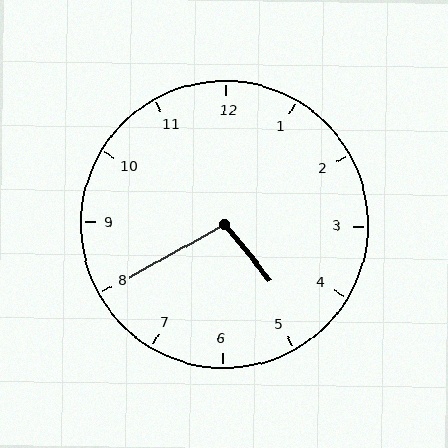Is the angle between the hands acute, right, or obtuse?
It is obtuse.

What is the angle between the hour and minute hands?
Approximately 100 degrees.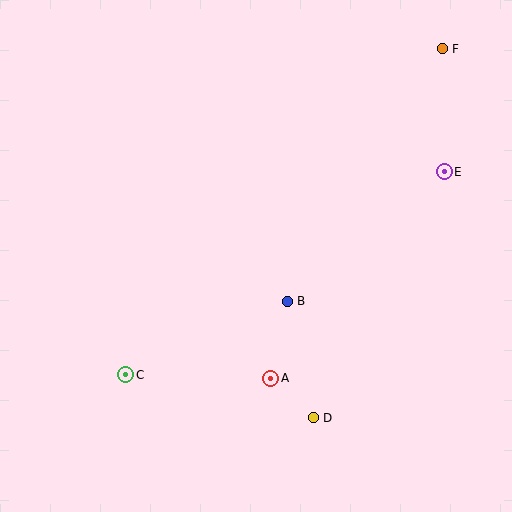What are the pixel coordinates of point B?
Point B is at (287, 301).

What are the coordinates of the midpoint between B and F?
The midpoint between B and F is at (365, 175).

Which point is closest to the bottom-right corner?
Point D is closest to the bottom-right corner.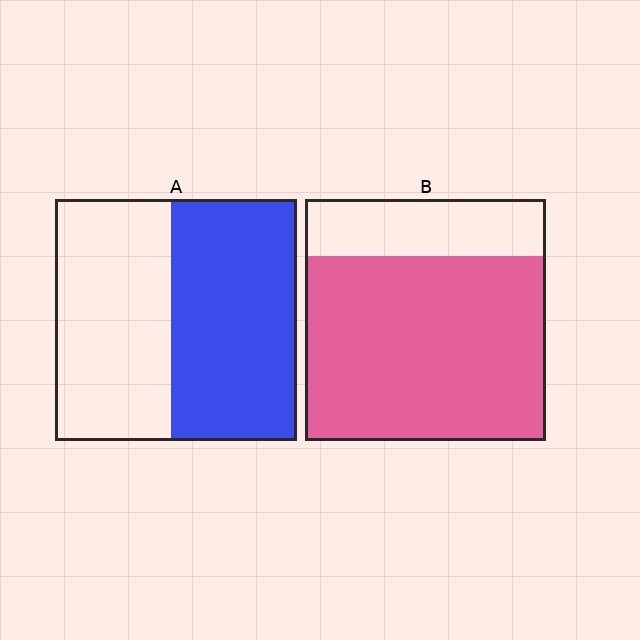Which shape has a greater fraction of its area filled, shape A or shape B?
Shape B.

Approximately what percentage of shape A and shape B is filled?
A is approximately 50% and B is approximately 75%.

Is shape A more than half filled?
Roughly half.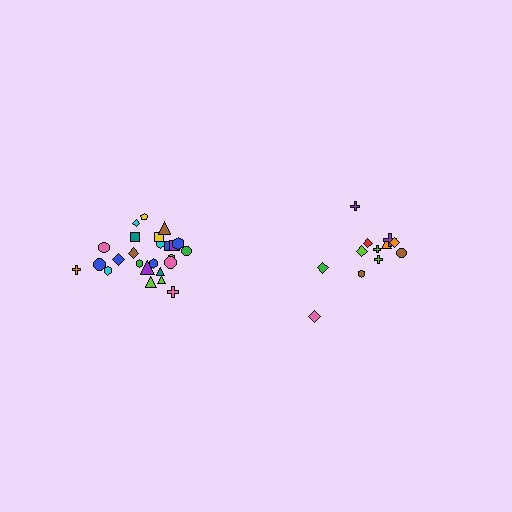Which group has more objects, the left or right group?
The left group.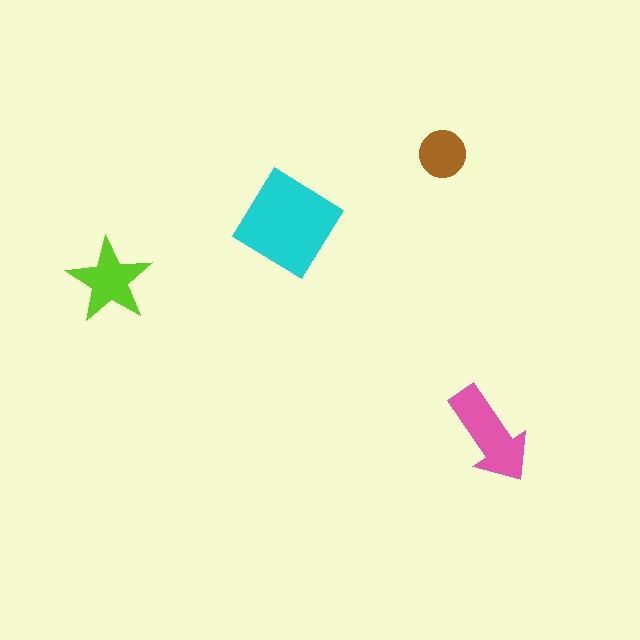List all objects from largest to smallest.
The cyan diamond, the pink arrow, the lime star, the brown circle.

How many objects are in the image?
There are 4 objects in the image.